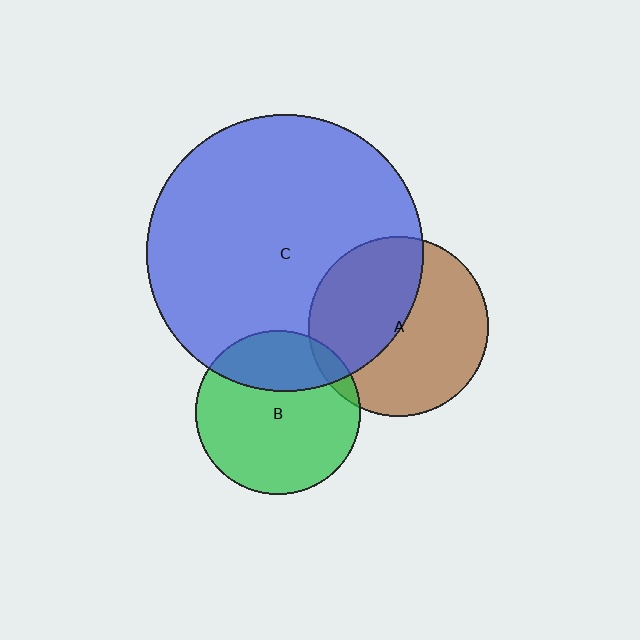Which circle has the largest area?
Circle C (blue).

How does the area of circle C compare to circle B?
Approximately 2.8 times.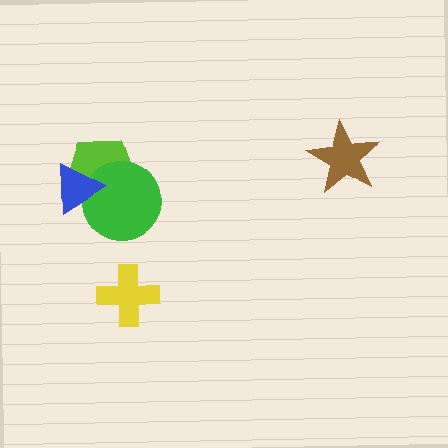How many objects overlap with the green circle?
2 objects overlap with the green circle.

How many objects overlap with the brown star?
0 objects overlap with the brown star.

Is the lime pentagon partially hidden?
Yes, it is partially covered by another shape.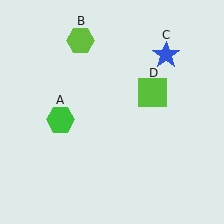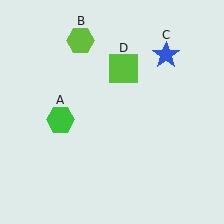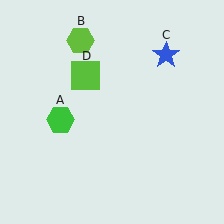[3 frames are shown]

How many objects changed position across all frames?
1 object changed position: lime square (object D).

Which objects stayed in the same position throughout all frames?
Green hexagon (object A) and lime hexagon (object B) and blue star (object C) remained stationary.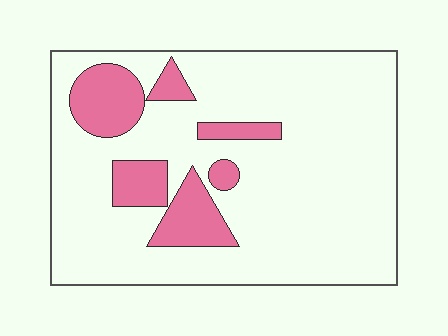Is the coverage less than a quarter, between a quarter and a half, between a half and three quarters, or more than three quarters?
Less than a quarter.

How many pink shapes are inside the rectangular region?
6.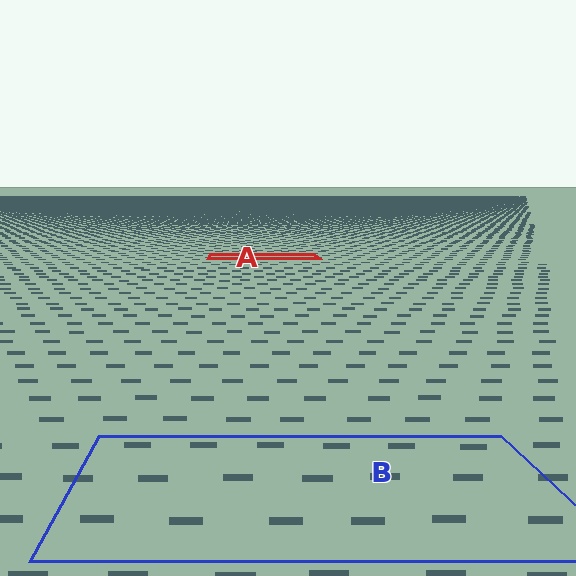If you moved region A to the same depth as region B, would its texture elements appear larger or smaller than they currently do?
They would appear larger. At a closer depth, the same texture elements are projected at a bigger on-screen size.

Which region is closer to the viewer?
Region B is closer. The texture elements there are larger and more spread out.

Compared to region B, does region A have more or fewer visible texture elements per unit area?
Region A has more texture elements per unit area — they are packed more densely because it is farther away.